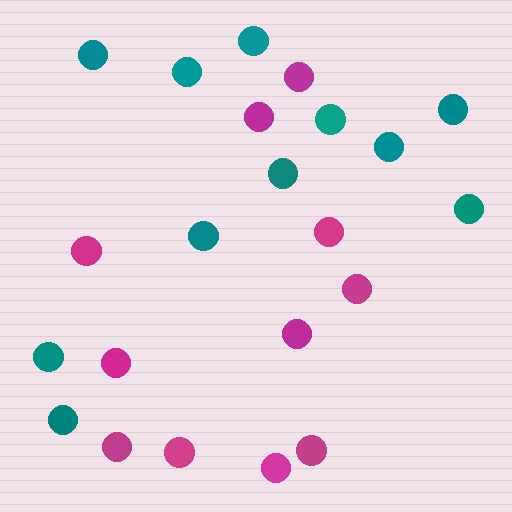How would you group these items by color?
There are 2 groups: one group of magenta circles (11) and one group of teal circles (11).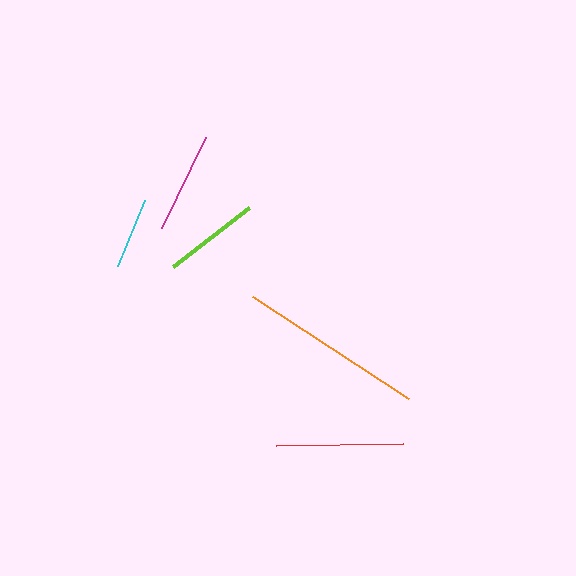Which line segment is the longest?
The orange line is the longest at approximately 186 pixels.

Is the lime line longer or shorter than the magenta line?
The magenta line is longer than the lime line.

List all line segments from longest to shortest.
From longest to shortest: orange, red, magenta, lime, cyan.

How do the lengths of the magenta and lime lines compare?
The magenta and lime lines are approximately the same length.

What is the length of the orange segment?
The orange segment is approximately 186 pixels long.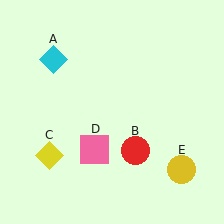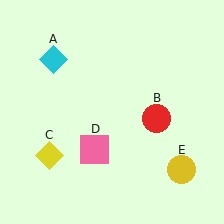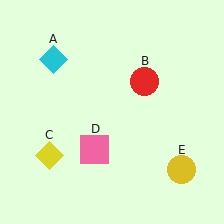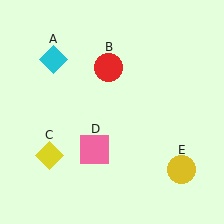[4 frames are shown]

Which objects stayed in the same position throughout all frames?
Cyan diamond (object A) and yellow diamond (object C) and pink square (object D) and yellow circle (object E) remained stationary.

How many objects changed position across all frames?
1 object changed position: red circle (object B).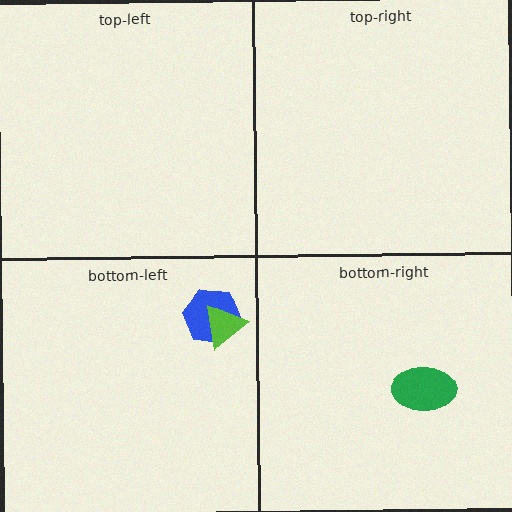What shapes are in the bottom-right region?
The green ellipse.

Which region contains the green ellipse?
The bottom-right region.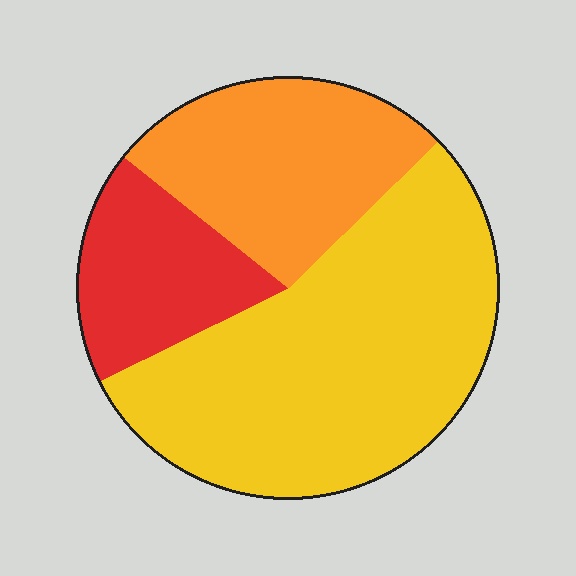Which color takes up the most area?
Yellow, at roughly 55%.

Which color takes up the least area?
Red, at roughly 20%.